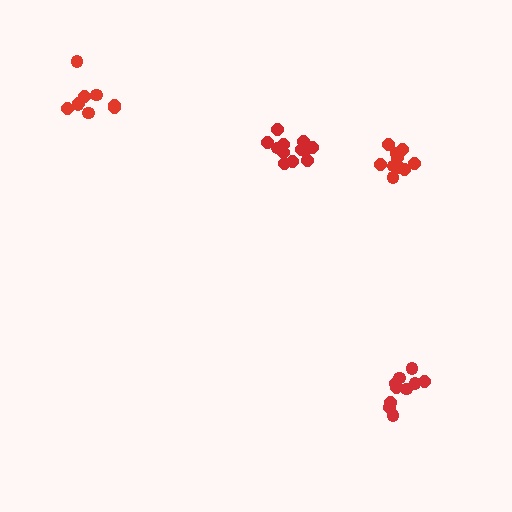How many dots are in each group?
Group 1: 9 dots, Group 2: 11 dots, Group 3: 10 dots, Group 4: 12 dots (42 total).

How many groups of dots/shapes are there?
There are 4 groups.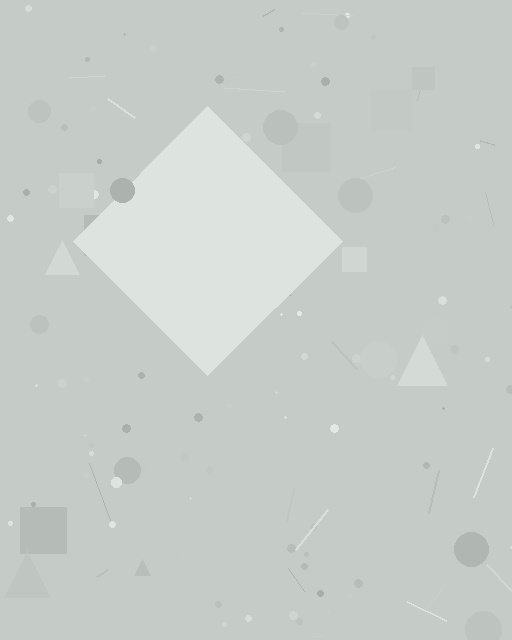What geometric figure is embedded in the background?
A diamond is embedded in the background.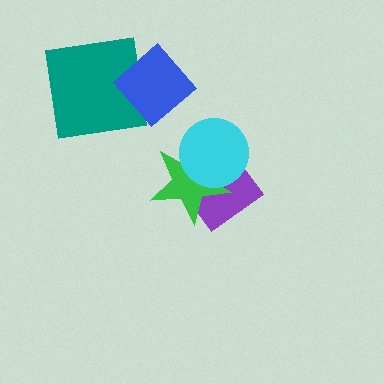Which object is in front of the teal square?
The blue diamond is in front of the teal square.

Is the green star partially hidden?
Yes, it is partially covered by another shape.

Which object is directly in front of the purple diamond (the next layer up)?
The green star is directly in front of the purple diamond.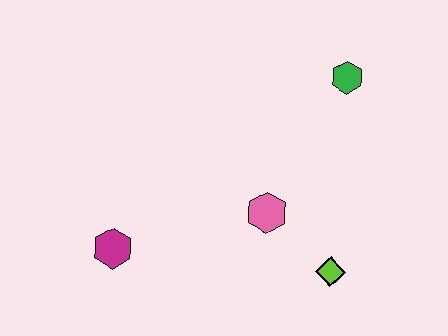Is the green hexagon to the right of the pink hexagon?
Yes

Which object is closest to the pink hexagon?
The lime diamond is closest to the pink hexagon.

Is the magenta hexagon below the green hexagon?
Yes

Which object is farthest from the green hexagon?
The magenta hexagon is farthest from the green hexagon.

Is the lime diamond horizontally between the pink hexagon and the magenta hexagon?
No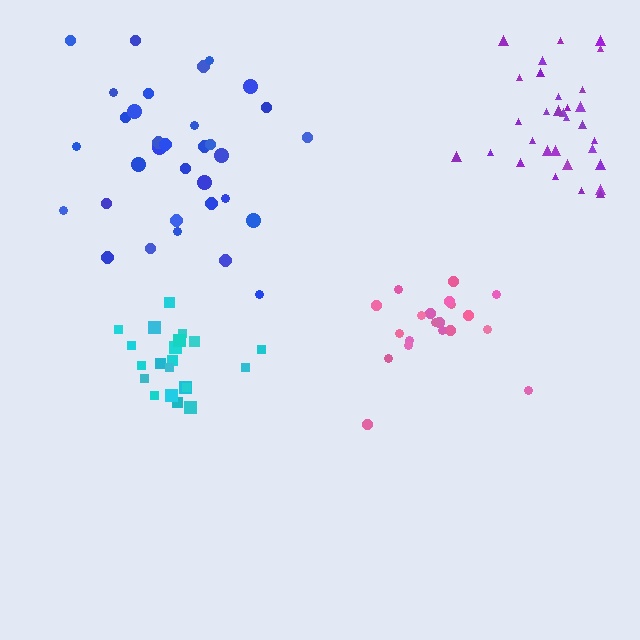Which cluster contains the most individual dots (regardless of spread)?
Blue (33).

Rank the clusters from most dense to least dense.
cyan, purple, pink, blue.